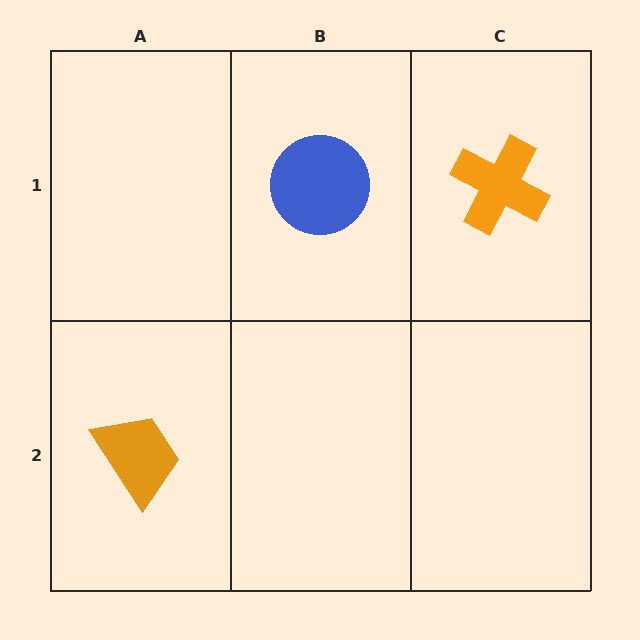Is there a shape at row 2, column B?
No, that cell is empty.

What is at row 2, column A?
An orange trapezoid.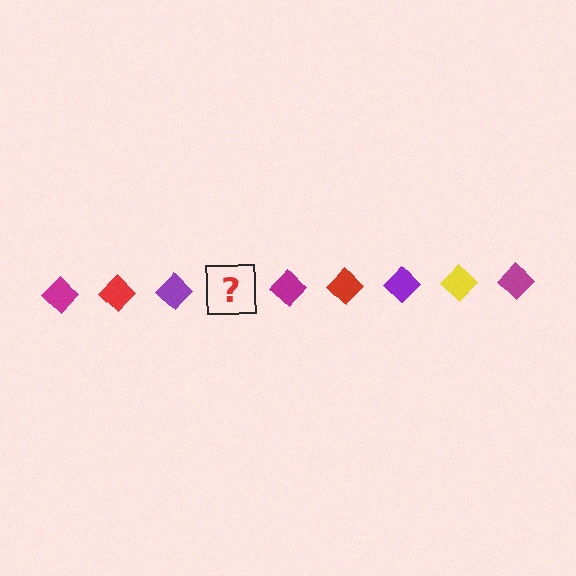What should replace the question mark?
The question mark should be replaced with a yellow diamond.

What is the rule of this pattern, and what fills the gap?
The rule is that the pattern cycles through magenta, red, purple, yellow diamonds. The gap should be filled with a yellow diamond.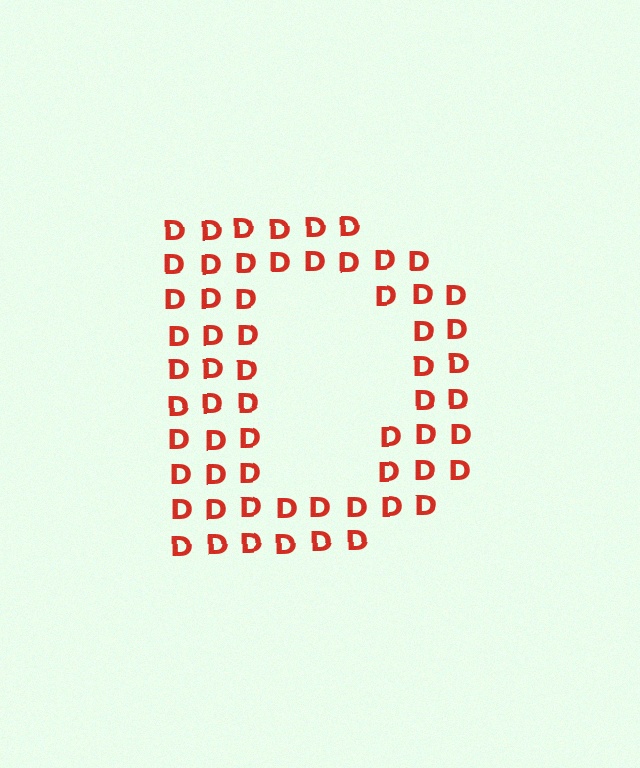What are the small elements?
The small elements are letter D's.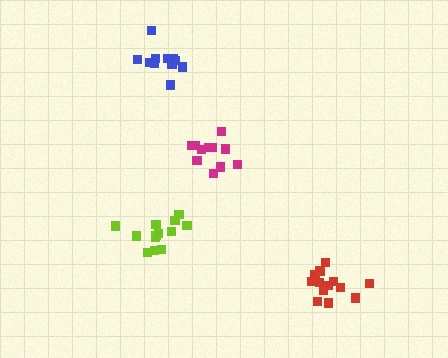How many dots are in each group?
Group 1: 13 dots, Group 2: 13 dots, Group 3: 11 dots, Group 4: 11 dots (48 total).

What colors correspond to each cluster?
The clusters are colored: lime, red, magenta, blue.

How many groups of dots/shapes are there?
There are 4 groups.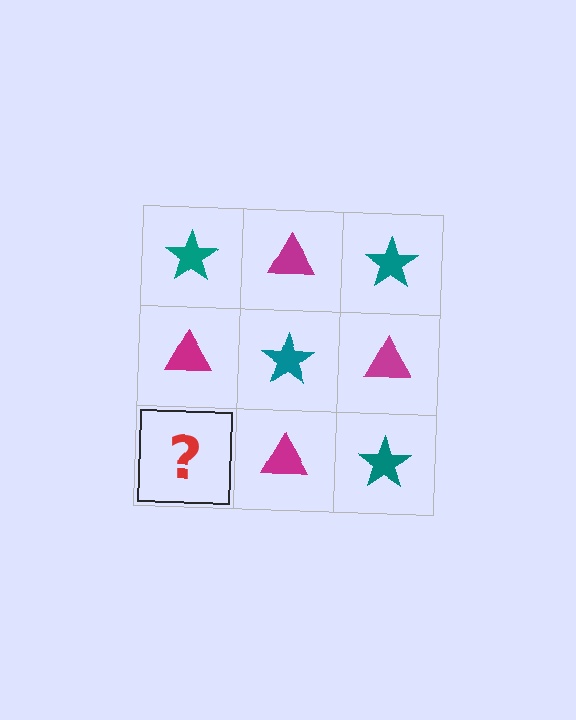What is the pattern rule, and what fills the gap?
The rule is that it alternates teal star and magenta triangle in a checkerboard pattern. The gap should be filled with a teal star.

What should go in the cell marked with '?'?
The missing cell should contain a teal star.